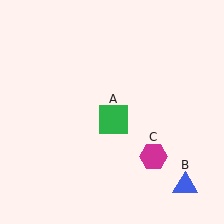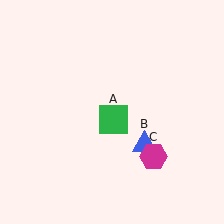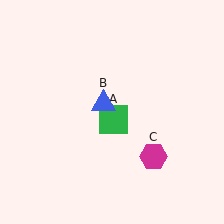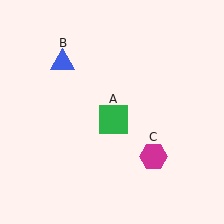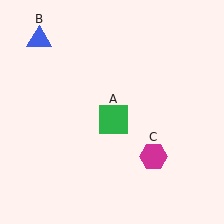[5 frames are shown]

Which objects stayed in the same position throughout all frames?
Green square (object A) and magenta hexagon (object C) remained stationary.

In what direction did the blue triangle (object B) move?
The blue triangle (object B) moved up and to the left.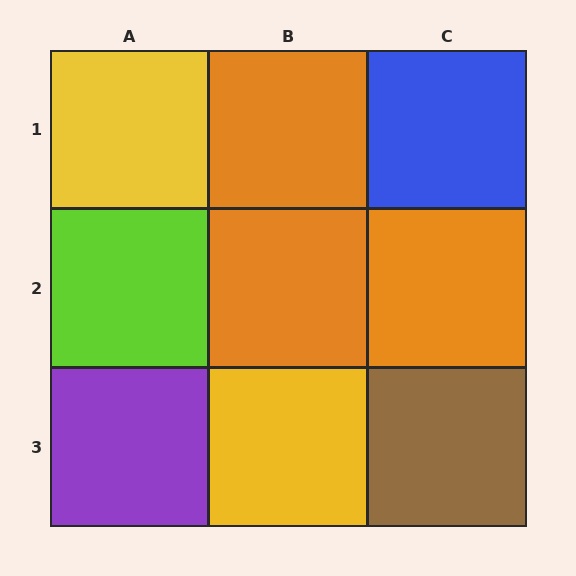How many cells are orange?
3 cells are orange.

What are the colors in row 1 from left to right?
Yellow, orange, blue.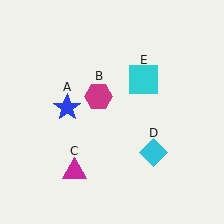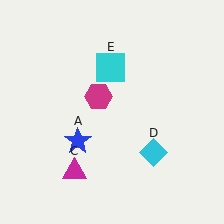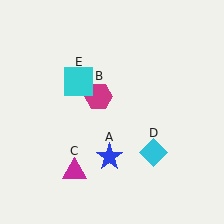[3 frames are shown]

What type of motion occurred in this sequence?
The blue star (object A), cyan square (object E) rotated counterclockwise around the center of the scene.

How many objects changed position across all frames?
2 objects changed position: blue star (object A), cyan square (object E).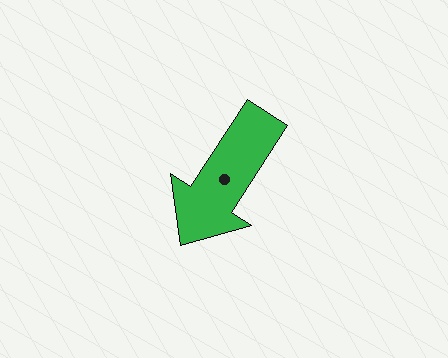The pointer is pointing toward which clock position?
Roughly 7 o'clock.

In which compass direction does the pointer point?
Southwest.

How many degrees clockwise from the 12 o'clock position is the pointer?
Approximately 213 degrees.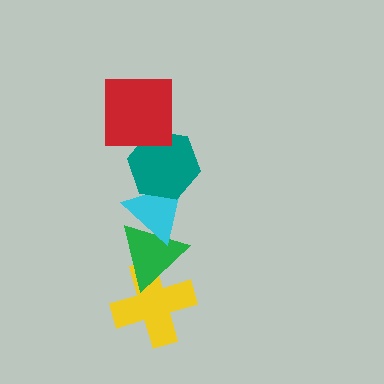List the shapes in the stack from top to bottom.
From top to bottom: the red square, the teal hexagon, the cyan triangle, the green triangle, the yellow cross.